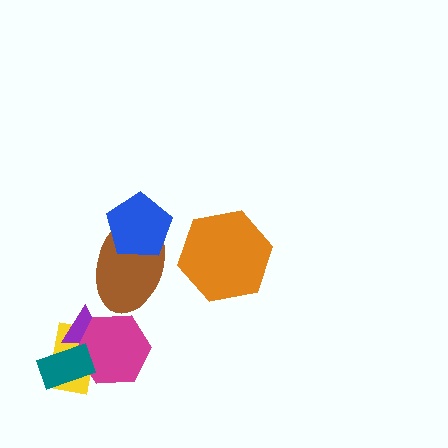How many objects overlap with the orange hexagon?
0 objects overlap with the orange hexagon.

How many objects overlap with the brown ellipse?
1 object overlaps with the brown ellipse.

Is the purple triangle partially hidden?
Yes, it is partially covered by another shape.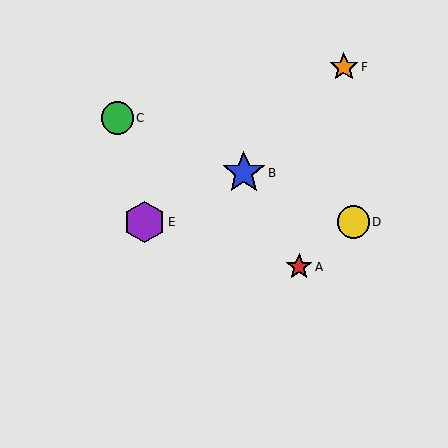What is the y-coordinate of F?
Object F is at y≈67.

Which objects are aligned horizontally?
Objects D, E are aligned horizontally.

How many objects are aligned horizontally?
2 objects (D, E) are aligned horizontally.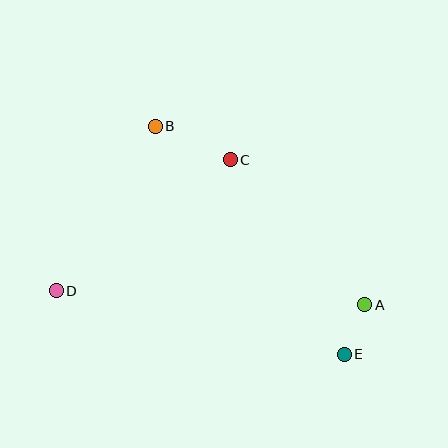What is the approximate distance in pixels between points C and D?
The distance between C and D is approximately 218 pixels.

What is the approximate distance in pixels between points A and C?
The distance between A and C is approximately 198 pixels.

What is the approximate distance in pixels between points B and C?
The distance between B and C is approximately 82 pixels.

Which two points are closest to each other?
Points A and E are closest to each other.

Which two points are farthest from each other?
Points A and D are farthest from each other.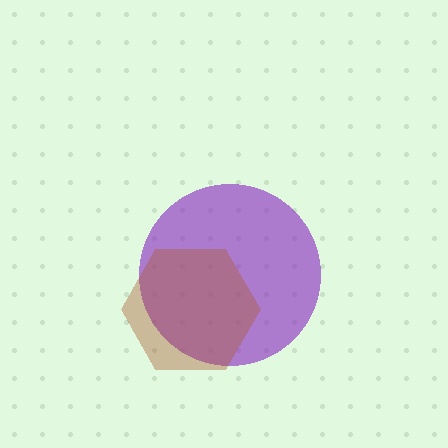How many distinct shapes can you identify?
There are 2 distinct shapes: a purple circle, a brown hexagon.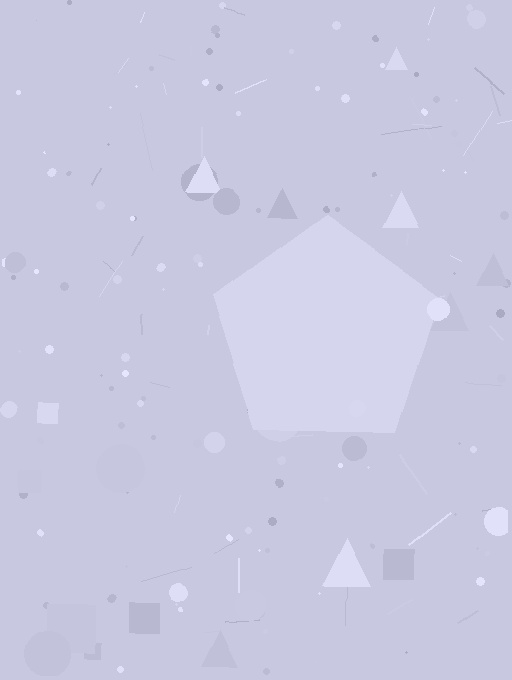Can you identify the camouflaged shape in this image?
The camouflaged shape is a pentagon.